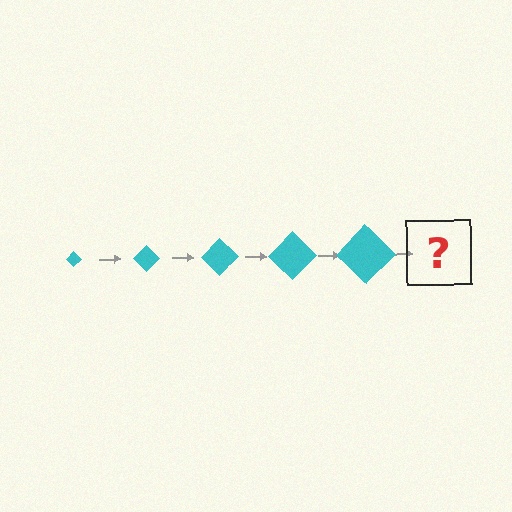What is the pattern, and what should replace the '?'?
The pattern is that the diamond gets progressively larger each step. The '?' should be a cyan diamond, larger than the previous one.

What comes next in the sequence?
The next element should be a cyan diamond, larger than the previous one.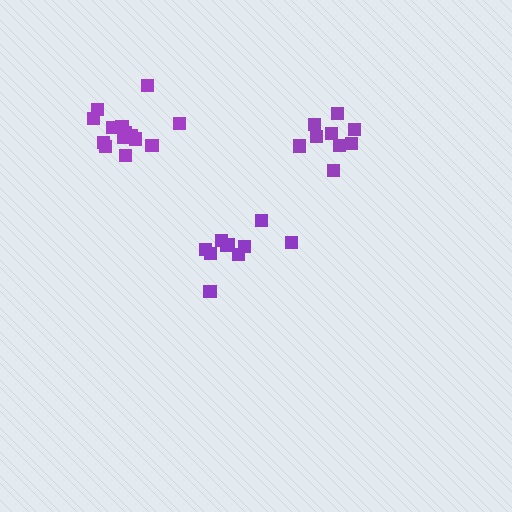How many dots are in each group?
Group 1: 10 dots, Group 2: 9 dots, Group 3: 14 dots (33 total).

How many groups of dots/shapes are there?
There are 3 groups.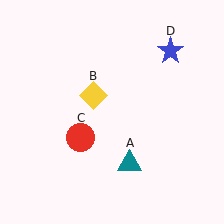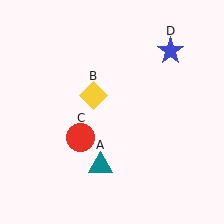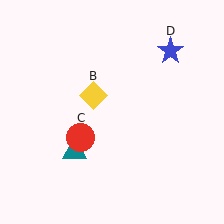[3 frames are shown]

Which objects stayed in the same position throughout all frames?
Yellow diamond (object B) and red circle (object C) and blue star (object D) remained stationary.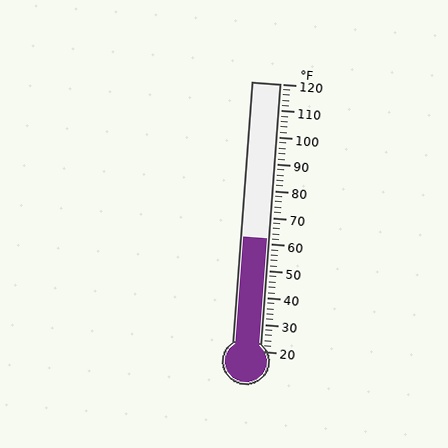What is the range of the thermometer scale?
The thermometer scale ranges from 20°F to 120°F.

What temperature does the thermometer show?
The thermometer shows approximately 62°F.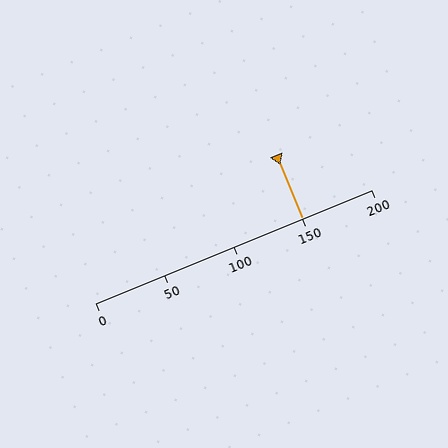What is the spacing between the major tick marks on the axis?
The major ticks are spaced 50 apart.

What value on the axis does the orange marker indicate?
The marker indicates approximately 150.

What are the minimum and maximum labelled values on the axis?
The axis runs from 0 to 200.